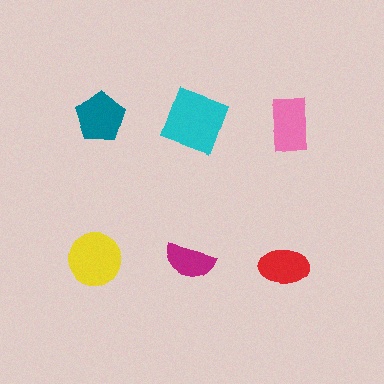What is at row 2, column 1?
A yellow circle.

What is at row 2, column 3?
A red ellipse.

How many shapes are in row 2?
3 shapes.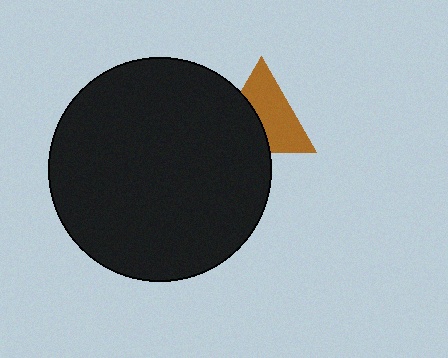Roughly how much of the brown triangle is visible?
About half of it is visible (roughly 58%).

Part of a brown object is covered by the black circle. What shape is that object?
It is a triangle.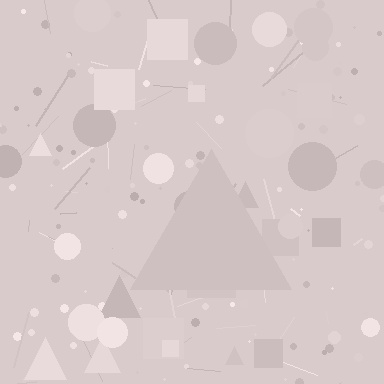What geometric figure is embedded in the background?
A triangle is embedded in the background.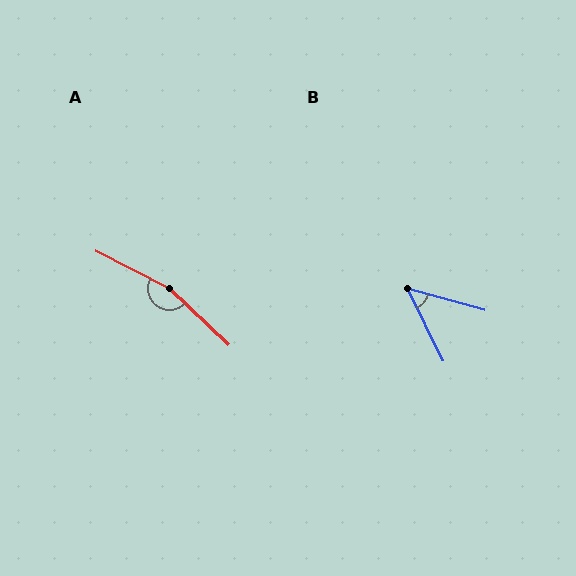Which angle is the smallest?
B, at approximately 49 degrees.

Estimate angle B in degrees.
Approximately 49 degrees.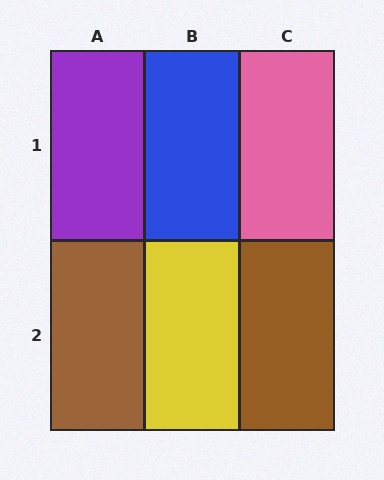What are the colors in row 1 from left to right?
Purple, blue, pink.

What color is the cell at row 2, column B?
Yellow.